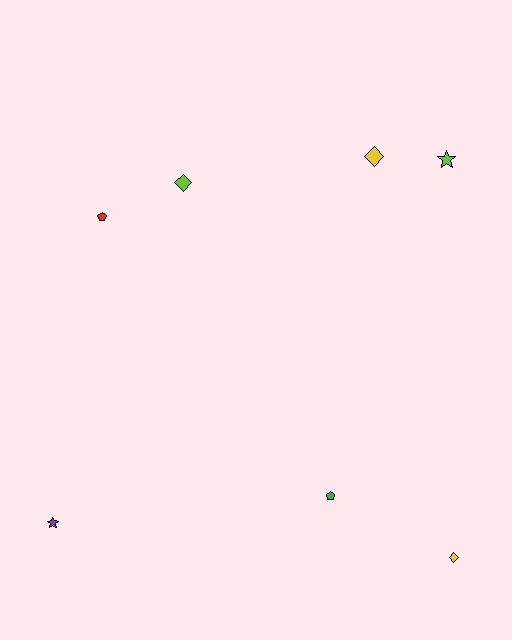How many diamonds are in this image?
There are 3 diamonds.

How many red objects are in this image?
There is 1 red object.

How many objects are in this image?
There are 7 objects.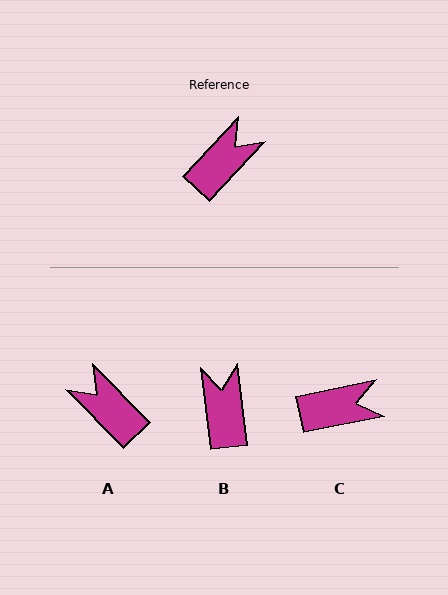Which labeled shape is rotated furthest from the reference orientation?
A, about 88 degrees away.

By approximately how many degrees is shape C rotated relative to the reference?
Approximately 35 degrees clockwise.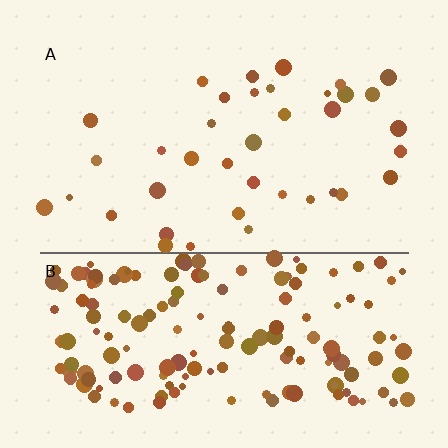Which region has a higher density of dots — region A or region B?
B (the bottom).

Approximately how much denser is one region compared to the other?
Approximately 4.3× — region B over region A.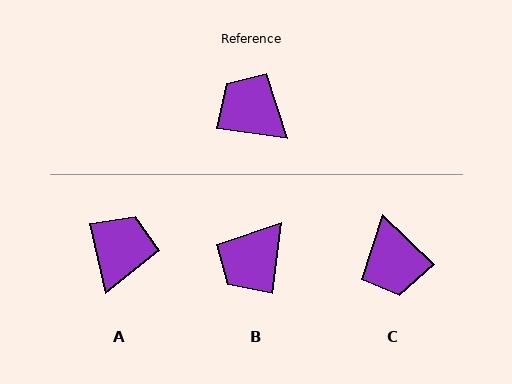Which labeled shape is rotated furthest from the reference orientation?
C, about 144 degrees away.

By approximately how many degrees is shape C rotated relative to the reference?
Approximately 144 degrees counter-clockwise.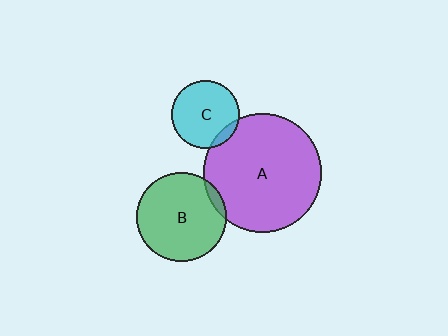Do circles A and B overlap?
Yes.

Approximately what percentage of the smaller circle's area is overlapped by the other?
Approximately 5%.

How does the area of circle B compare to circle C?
Approximately 1.8 times.